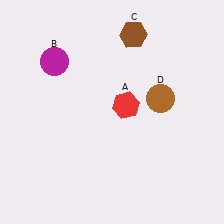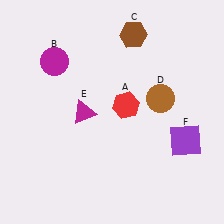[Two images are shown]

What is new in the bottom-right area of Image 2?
A purple square (F) was added in the bottom-right area of Image 2.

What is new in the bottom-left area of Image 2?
A magenta triangle (E) was added in the bottom-left area of Image 2.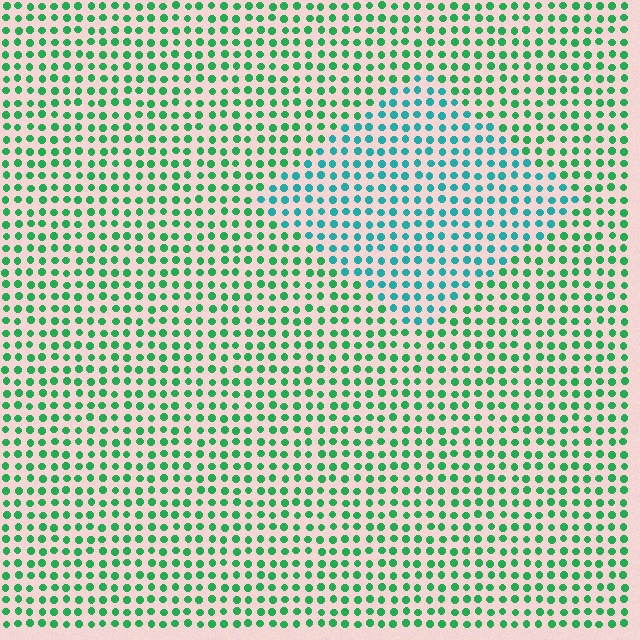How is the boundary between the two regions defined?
The boundary is defined purely by a slight shift in hue (about 38 degrees). Spacing, size, and orientation are identical on both sides.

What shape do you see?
I see a diamond.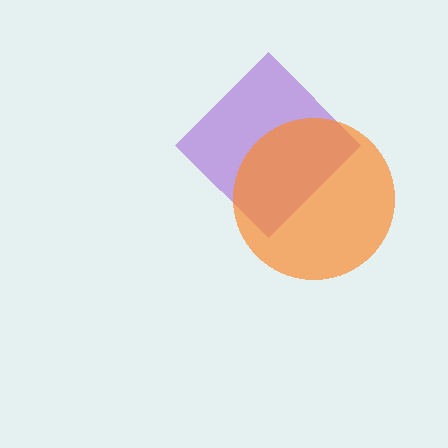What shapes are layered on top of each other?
The layered shapes are: a purple diamond, an orange circle.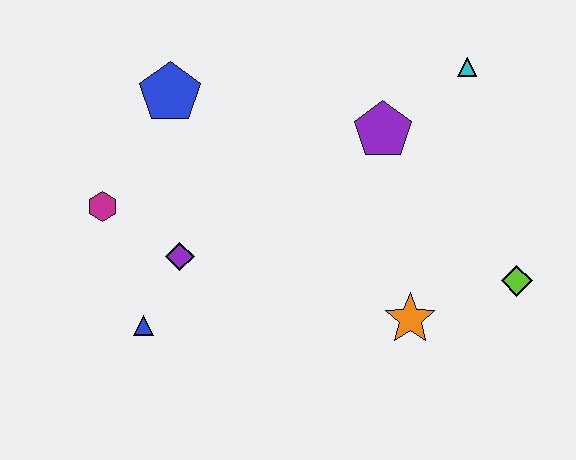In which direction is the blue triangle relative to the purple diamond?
The blue triangle is below the purple diamond.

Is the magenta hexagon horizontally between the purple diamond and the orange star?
No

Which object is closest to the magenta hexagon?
The purple diamond is closest to the magenta hexagon.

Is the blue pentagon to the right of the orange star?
No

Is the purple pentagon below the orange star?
No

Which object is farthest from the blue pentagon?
The lime diamond is farthest from the blue pentagon.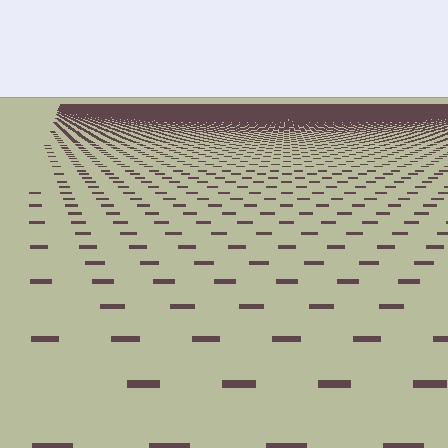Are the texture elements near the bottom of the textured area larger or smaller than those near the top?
Larger. Near the bottom, elements are closer to the viewer and appear at a bigger on-screen size.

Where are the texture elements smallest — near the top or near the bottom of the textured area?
Near the top.